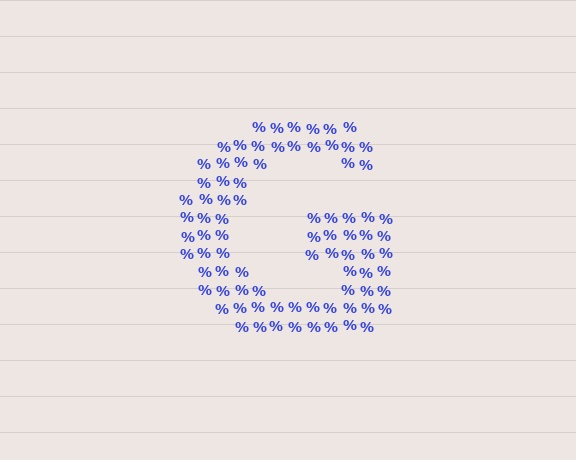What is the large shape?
The large shape is the letter G.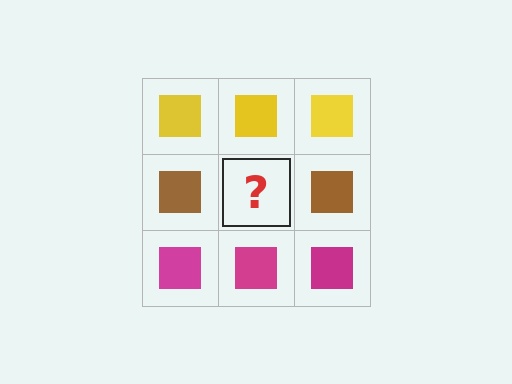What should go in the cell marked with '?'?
The missing cell should contain a brown square.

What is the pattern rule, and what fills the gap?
The rule is that each row has a consistent color. The gap should be filled with a brown square.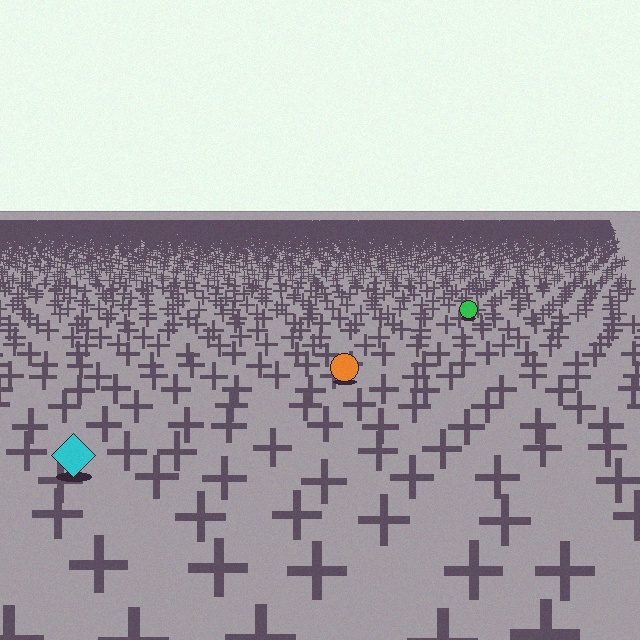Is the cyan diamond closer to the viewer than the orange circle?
Yes. The cyan diamond is closer — you can tell from the texture gradient: the ground texture is coarser near it.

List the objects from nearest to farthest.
From nearest to farthest: the cyan diamond, the orange circle, the green circle.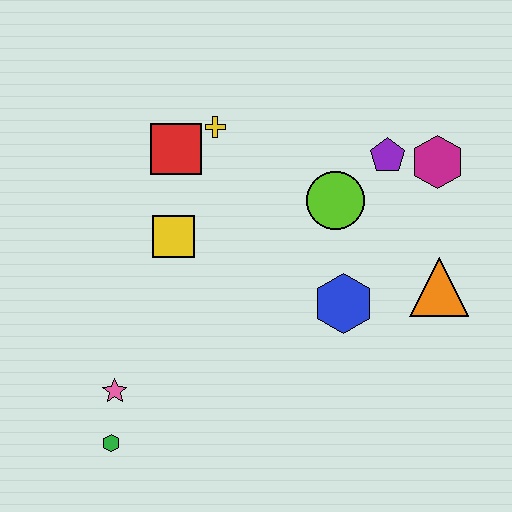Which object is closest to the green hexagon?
The pink star is closest to the green hexagon.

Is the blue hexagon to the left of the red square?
No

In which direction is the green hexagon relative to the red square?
The green hexagon is below the red square.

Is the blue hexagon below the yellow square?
Yes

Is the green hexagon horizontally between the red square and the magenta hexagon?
No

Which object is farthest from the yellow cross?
The green hexagon is farthest from the yellow cross.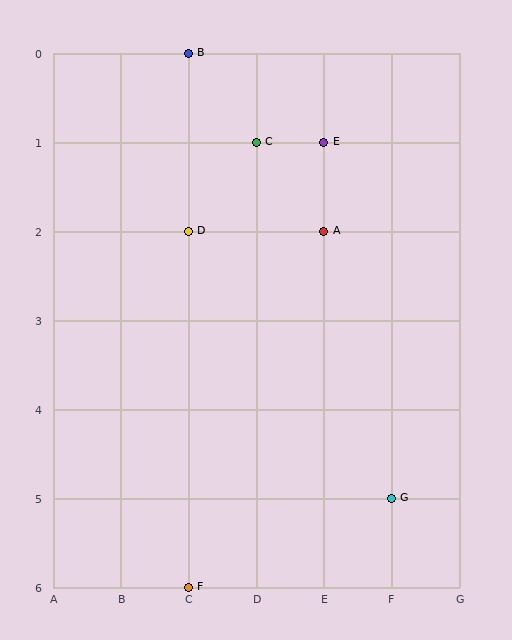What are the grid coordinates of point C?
Point C is at grid coordinates (D, 1).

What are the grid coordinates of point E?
Point E is at grid coordinates (E, 1).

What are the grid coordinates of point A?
Point A is at grid coordinates (E, 2).